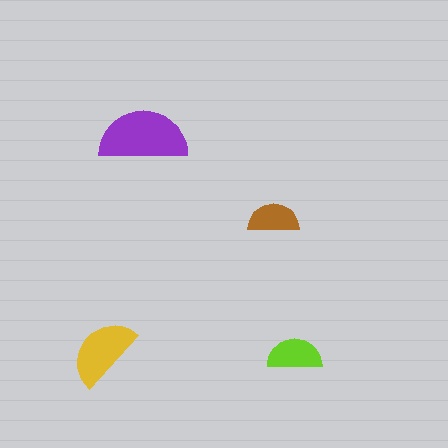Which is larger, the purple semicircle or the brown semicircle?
The purple one.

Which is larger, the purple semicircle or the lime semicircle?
The purple one.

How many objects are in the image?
There are 4 objects in the image.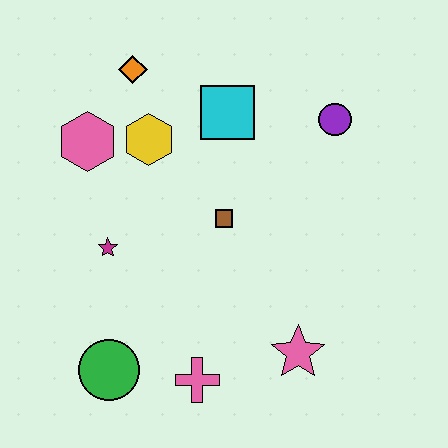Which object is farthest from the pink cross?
The orange diamond is farthest from the pink cross.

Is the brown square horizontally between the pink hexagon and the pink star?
Yes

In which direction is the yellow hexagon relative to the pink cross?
The yellow hexagon is above the pink cross.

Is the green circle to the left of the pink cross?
Yes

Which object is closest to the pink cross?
The green circle is closest to the pink cross.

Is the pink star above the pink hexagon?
No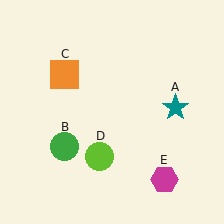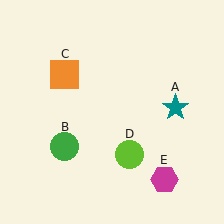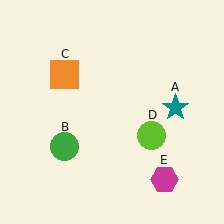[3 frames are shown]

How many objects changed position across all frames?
1 object changed position: lime circle (object D).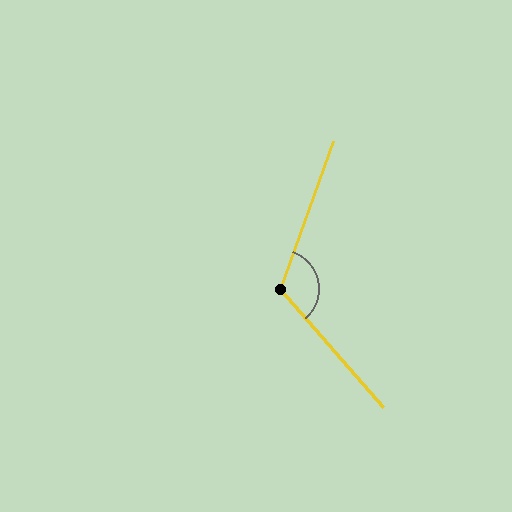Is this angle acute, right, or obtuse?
It is obtuse.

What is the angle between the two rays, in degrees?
Approximately 119 degrees.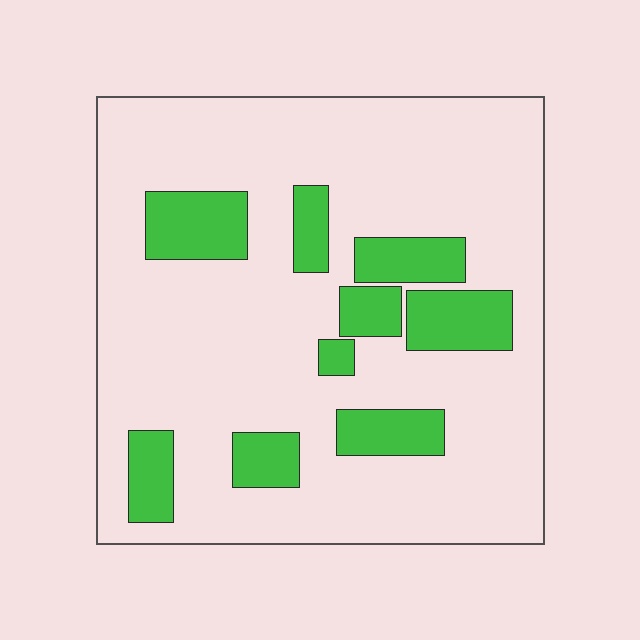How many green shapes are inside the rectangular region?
9.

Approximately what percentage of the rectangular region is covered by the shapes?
Approximately 20%.